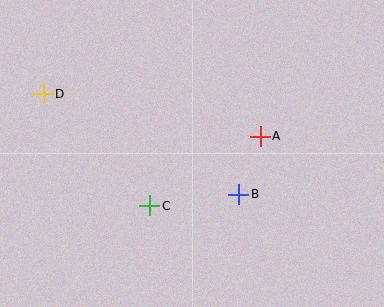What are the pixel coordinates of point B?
Point B is at (239, 194).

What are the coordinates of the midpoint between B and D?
The midpoint between B and D is at (141, 144).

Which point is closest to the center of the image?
Point B at (239, 194) is closest to the center.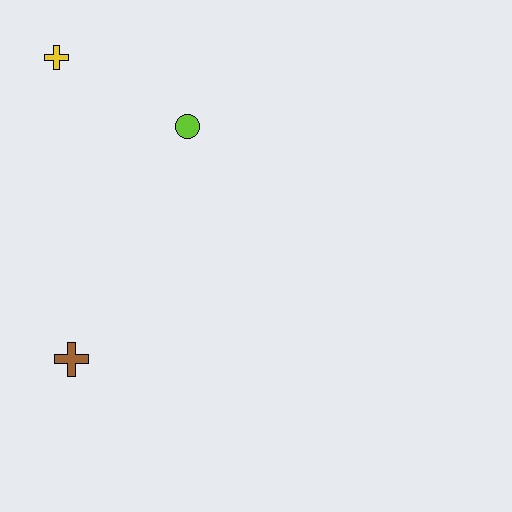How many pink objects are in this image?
There are no pink objects.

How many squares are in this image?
There are no squares.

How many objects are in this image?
There are 3 objects.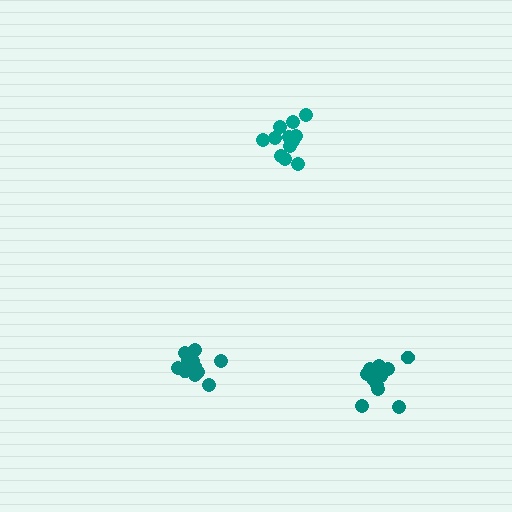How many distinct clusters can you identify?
There are 3 distinct clusters.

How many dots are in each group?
Group 1: 12 dots, Group 2: 13 dots, Group 3: 13 dots (38 total).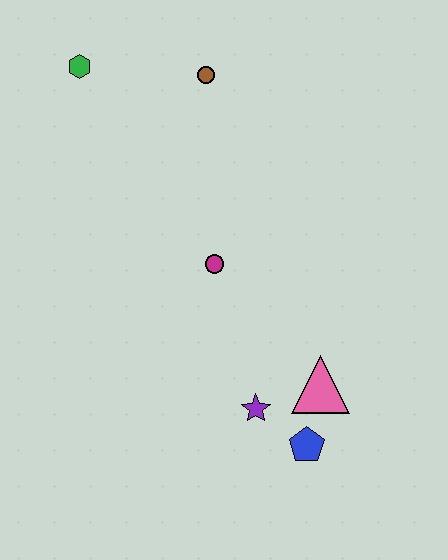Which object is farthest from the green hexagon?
The blue pentagon is farthest from the green hexagon.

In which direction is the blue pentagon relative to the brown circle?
The blue pentagon is below the brown circle.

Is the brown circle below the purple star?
No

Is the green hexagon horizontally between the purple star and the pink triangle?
No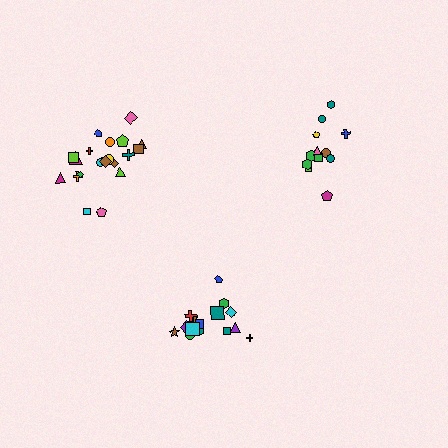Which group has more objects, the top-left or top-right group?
The top-left group.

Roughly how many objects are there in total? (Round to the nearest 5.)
Roughly 50 objects in total.